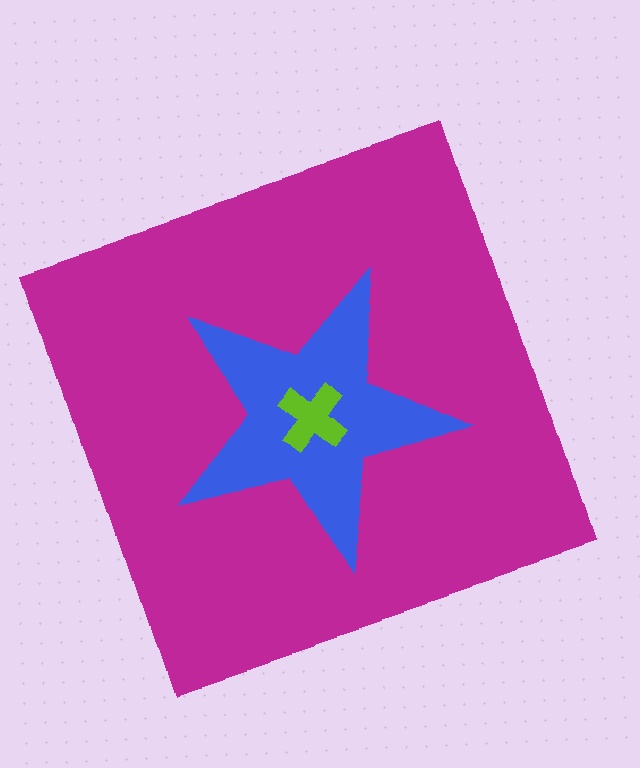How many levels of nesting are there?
3.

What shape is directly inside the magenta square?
The blue star.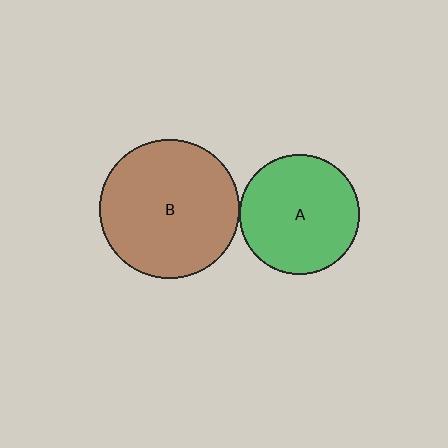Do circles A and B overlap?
Yes.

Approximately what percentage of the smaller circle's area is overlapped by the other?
Approximately 5%.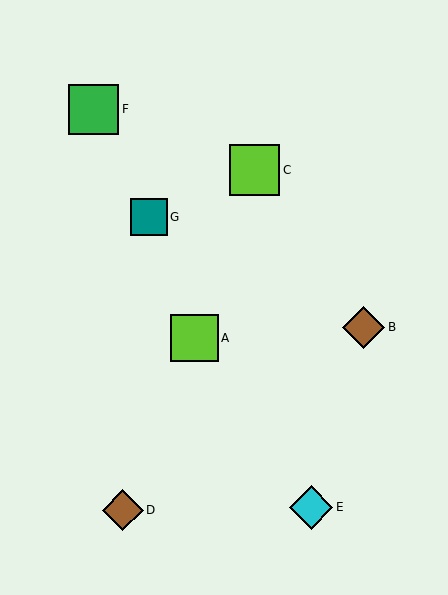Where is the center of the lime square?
The center of the lime square is at (254, 170).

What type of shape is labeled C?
Shape C is a lime square.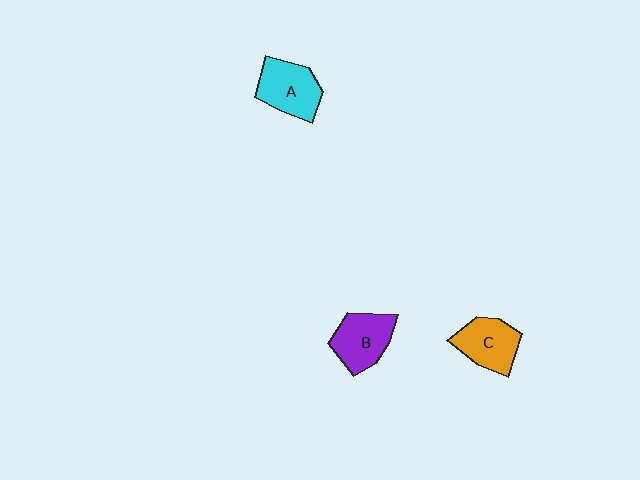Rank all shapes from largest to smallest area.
From largest to smallest: A (cyan), B (purple), C (orange).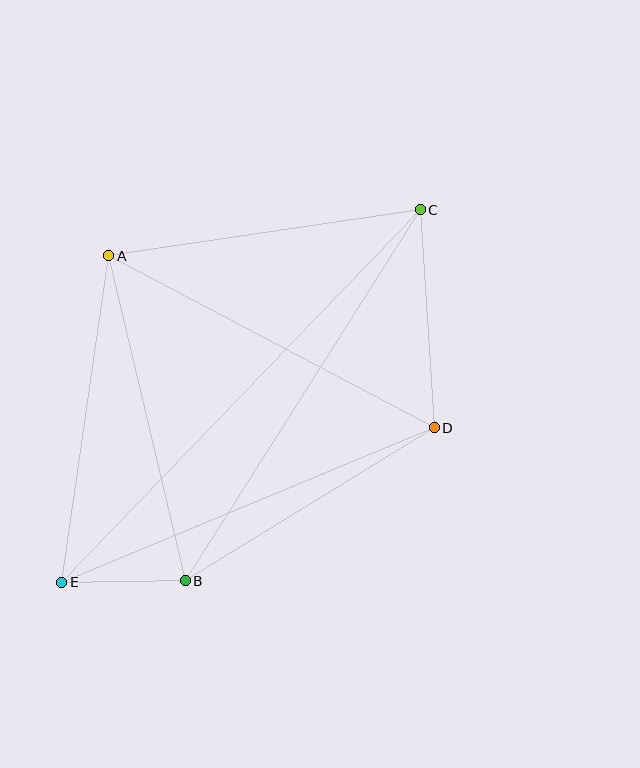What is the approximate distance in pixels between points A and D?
The distance between A and D is approximately 368 pixels.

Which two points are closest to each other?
Points B and E are closest to each other.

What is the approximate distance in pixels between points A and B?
The distance between A and B is approximately 333 pixels.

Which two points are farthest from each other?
Points C and E are farthest from each other.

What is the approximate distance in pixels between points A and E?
The distance between A and E is approximately 330 pixels.